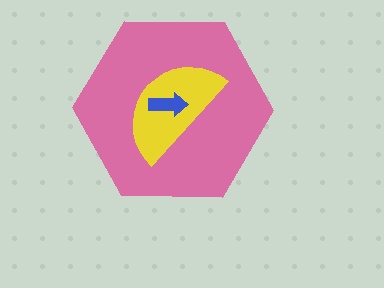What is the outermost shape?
The pink hexagon.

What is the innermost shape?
The blue arrow.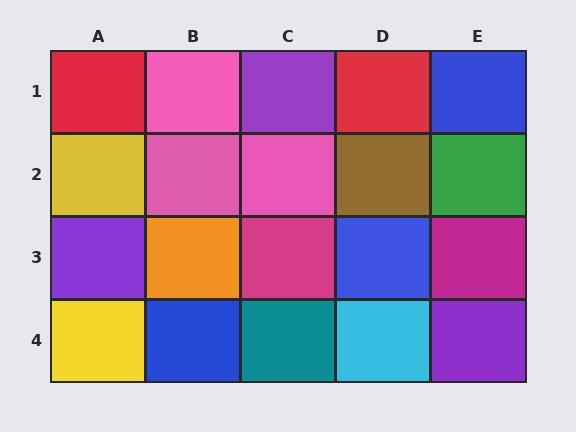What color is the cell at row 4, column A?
Yellow.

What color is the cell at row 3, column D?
Blue.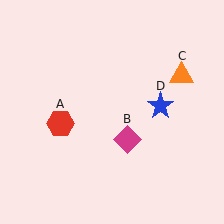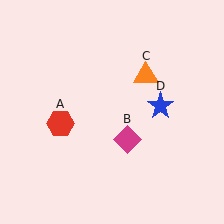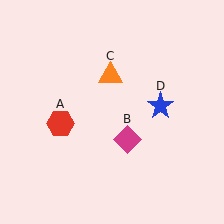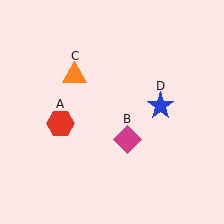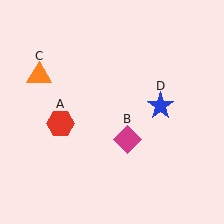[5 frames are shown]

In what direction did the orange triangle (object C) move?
The orange triangle (object C) moved left.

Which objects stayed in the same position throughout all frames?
Red hexagon (object A) and magenta diamond (object B) and blue star (object D) remained stationary.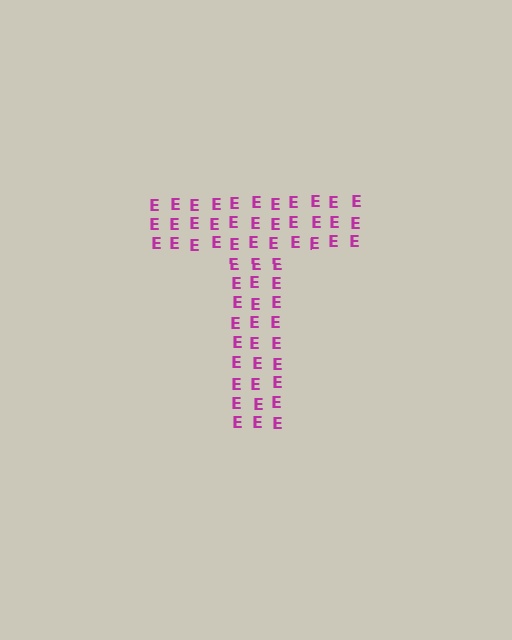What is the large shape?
The large shape is the letter T.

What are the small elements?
The small elements are letter E's.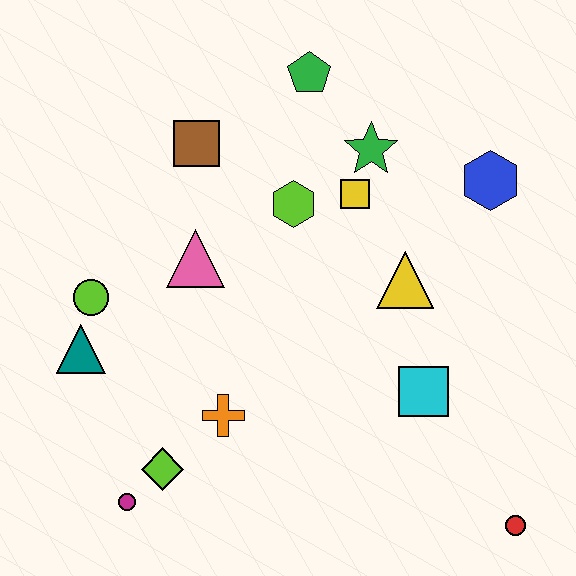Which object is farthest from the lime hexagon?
The red circle is farthest from the lime hexagon.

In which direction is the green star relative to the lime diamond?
The green star is above the lime diamond.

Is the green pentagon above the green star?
Yes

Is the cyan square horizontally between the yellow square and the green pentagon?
No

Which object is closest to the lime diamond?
The magenta circle is closest to the lime diamond.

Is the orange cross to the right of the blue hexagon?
No